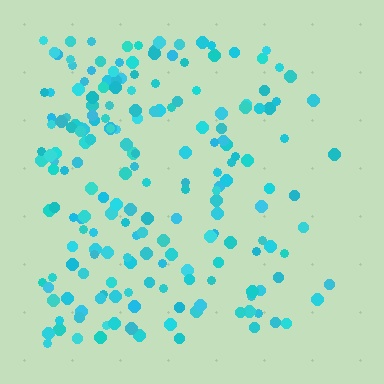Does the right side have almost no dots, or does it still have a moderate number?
Still a moderate number, just noticeably fewer than the left.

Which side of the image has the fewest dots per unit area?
The right.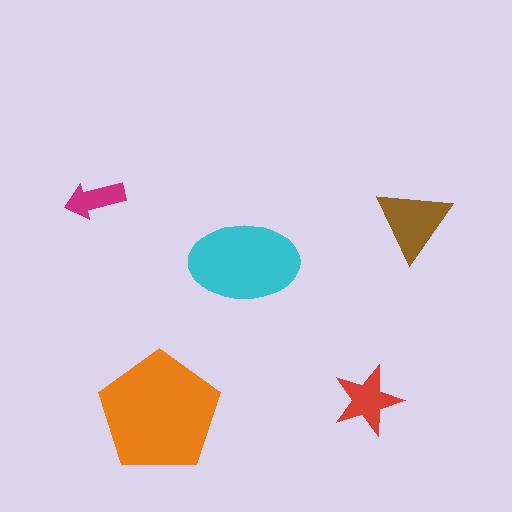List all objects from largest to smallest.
The orange pentagon, the cyan ellipse, the brown triangle, the red star, the magenta arrow.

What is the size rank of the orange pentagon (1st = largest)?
1st.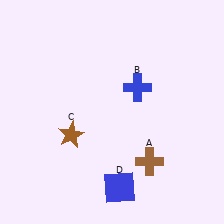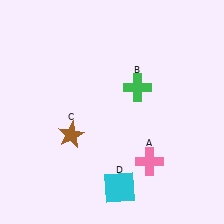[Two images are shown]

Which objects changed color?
A changed from brown to pink. B changed from blue to green. D changed from blue to cyan.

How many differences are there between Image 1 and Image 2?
There are 3 differences between the two images.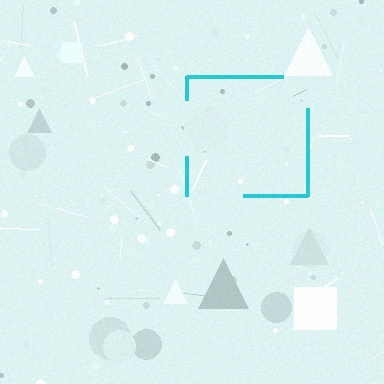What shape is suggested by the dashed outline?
The dashed outline suggests a square.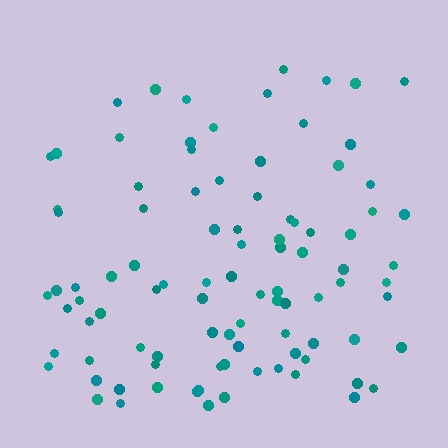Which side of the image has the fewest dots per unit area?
The top.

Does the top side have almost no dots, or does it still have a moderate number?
Still a moderate number, just noticeably fewer than the bottom.